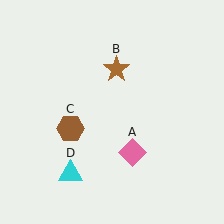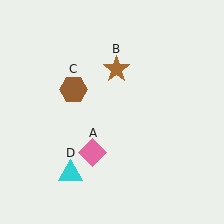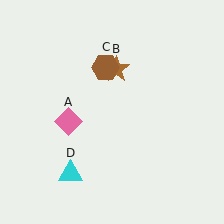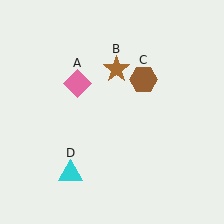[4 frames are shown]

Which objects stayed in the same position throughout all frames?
Brown star (object B) and cyan triangle (object D) remained stationary.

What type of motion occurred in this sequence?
The pink diamond (object A), brown hexagon (object C) rotated clockwise around the center of the scene.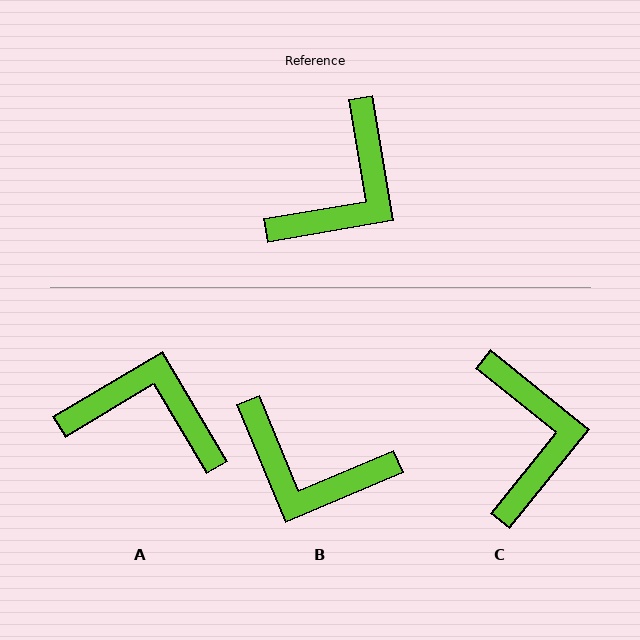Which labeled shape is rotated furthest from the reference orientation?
A, about 111 degrees away.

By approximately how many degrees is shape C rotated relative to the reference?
Approximately 42 degrees counter-clockwise.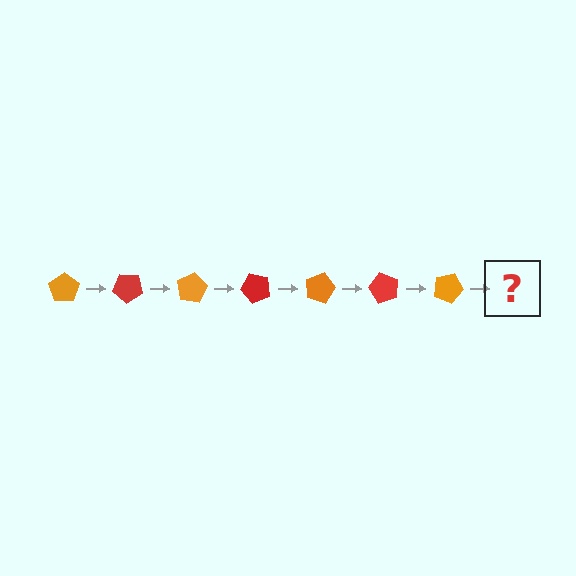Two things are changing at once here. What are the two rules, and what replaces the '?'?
The two rules are that it rotates 40 degrees each step and the color cycles through orange and red. The '?' should be a red pentagon, rotated 280 degrees from the start.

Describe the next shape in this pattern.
It should be a red pentagon, rotated 280 degrees from the start.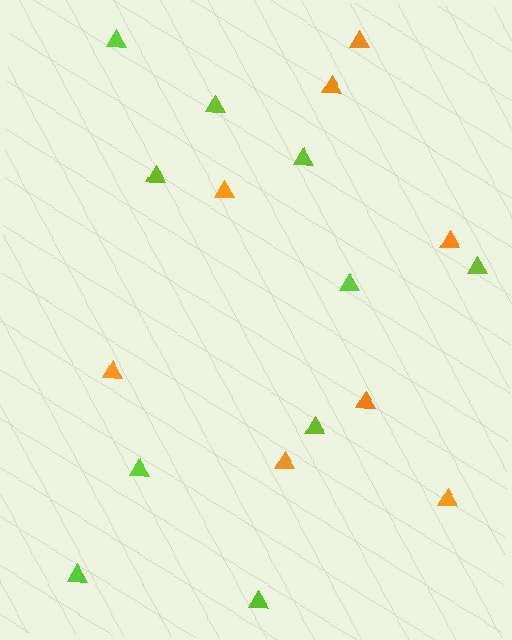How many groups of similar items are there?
There are 2 groups: one group of lime triangles (10) and one group of orange triangles (8).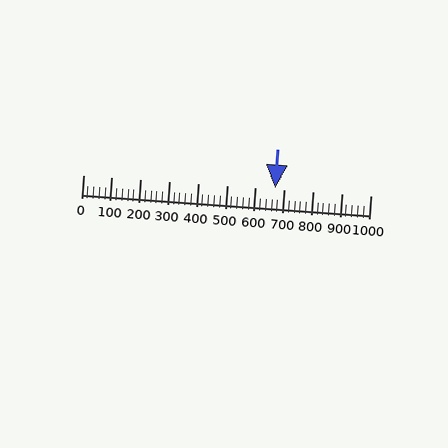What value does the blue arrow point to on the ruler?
The blue arrow points to approximately 668.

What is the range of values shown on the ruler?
The ruler shows values from 0 to 1000.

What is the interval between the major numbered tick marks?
The major tick marks are spaced 100 units apart.